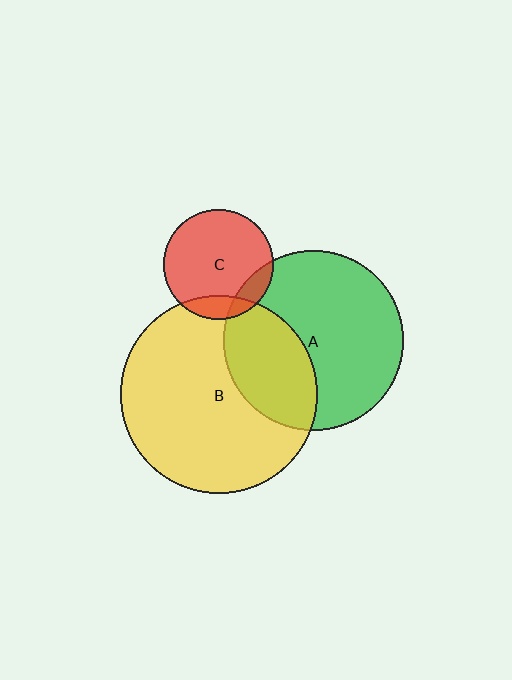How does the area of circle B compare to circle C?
Approximately 3.2 times.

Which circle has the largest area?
Circle B (yellow).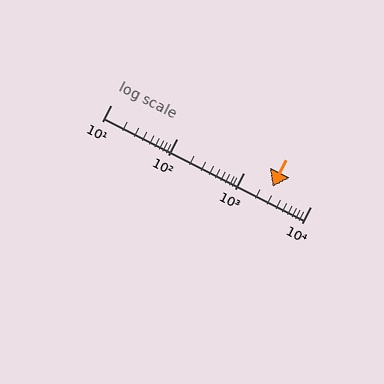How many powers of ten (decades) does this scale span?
The scale spans 3 decades, from 10 to 10000.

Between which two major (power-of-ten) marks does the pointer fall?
The pointer is between 1000 and 10000.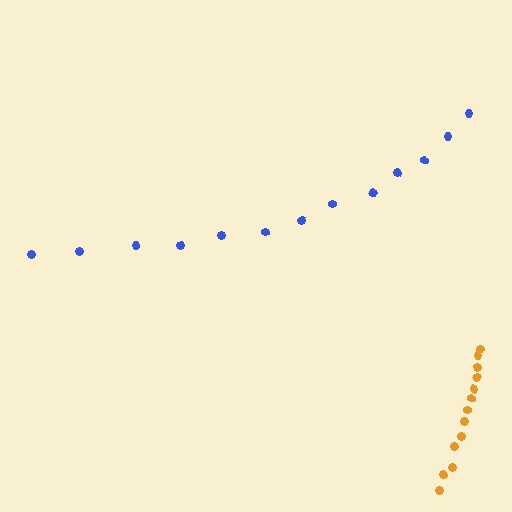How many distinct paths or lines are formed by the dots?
There are 2 distinct paths.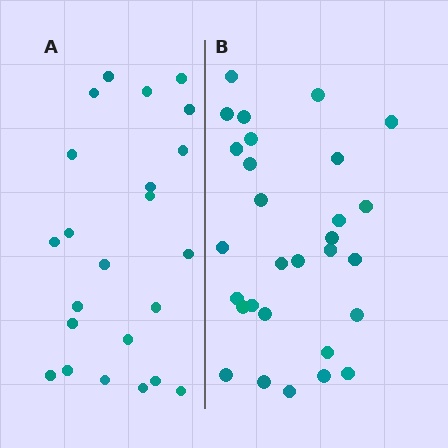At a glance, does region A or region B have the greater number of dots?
Region B (the right region) has more dots.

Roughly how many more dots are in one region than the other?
Region B has about 6 more dots than region A.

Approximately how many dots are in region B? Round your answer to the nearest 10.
About 30 dots. (The exact count is 29, which rounds to 30.)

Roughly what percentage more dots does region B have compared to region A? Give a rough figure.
About 25% more.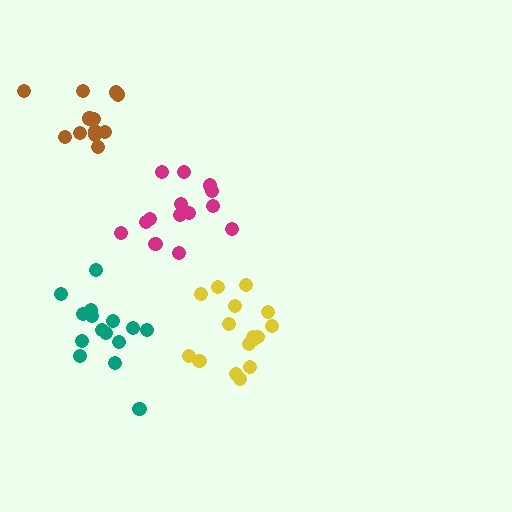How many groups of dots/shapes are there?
There are 4 groups.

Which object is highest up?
The brown cluster is topmost.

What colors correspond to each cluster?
The clusters are colored: brown, magenta, yellow, teal.